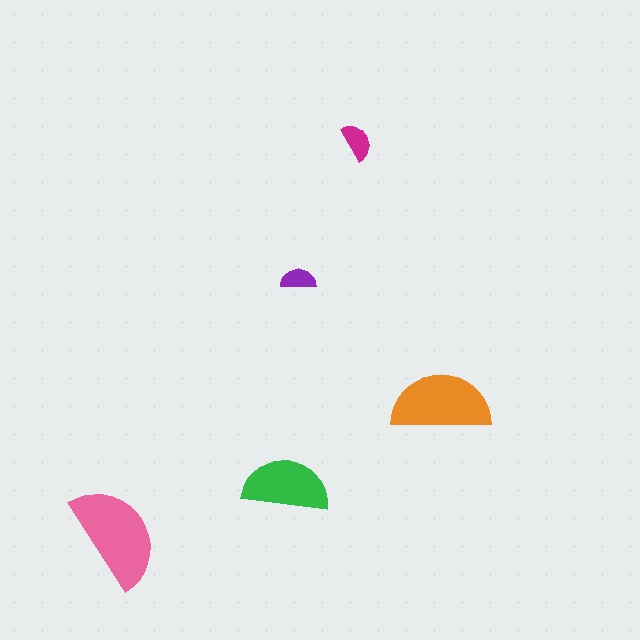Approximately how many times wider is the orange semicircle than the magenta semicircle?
About 2.5 times wider.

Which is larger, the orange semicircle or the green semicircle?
The orange one.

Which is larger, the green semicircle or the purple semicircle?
The green one.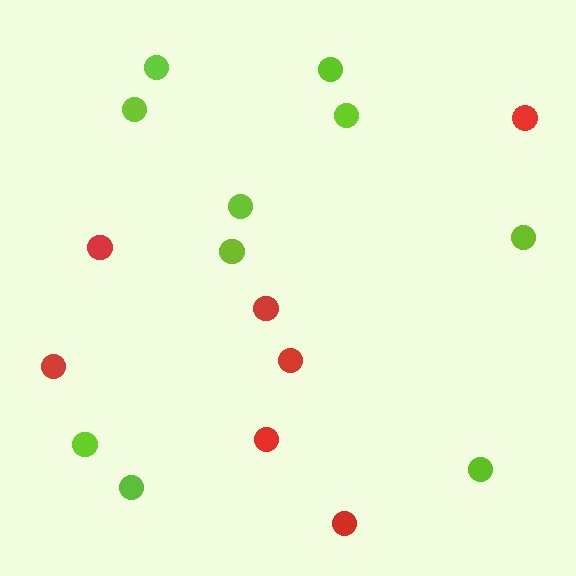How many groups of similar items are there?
There are 2 groups: one group of lime circles (10) and one group of red circles (7).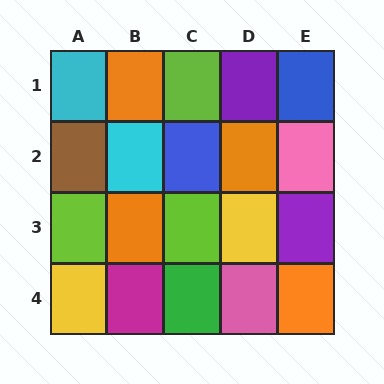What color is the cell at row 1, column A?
Cyan.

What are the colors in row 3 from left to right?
Lime, orange, lime, yellow, purple.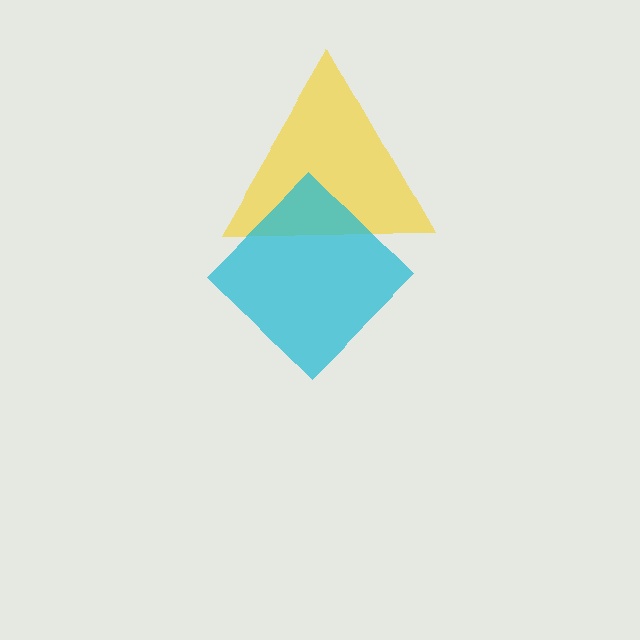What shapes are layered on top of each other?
The layered shapes are: a yellow triangle, a cyan diamond.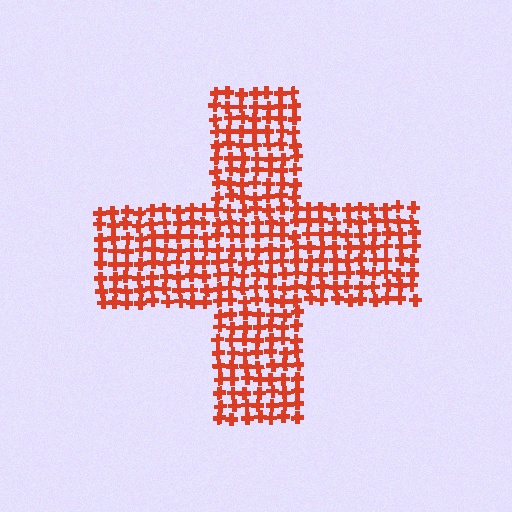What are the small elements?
The small elements are crosses.